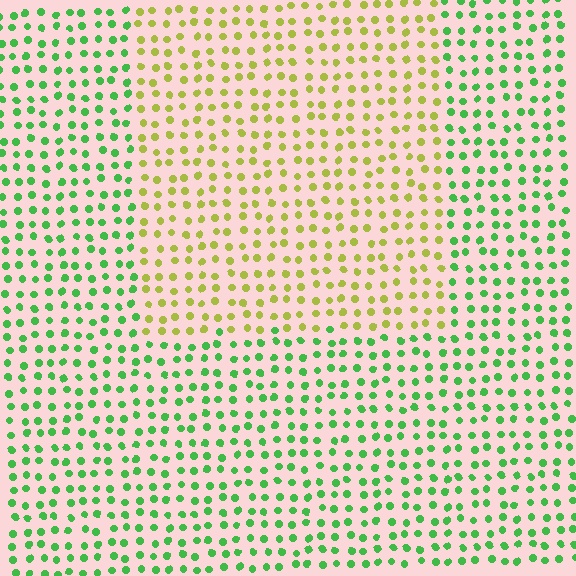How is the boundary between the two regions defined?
The boundary is defined purely by a slight shift in hue (about 52 degrees). Spacing, size, and orientation are identical on both sides.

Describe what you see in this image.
The image is filled with small green elements in a uniform arrangement. A rectangle-shaped region is visible where the elements are tinted to a slightly different hue, forming a subtle color boundary.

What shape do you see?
I see a rectangle.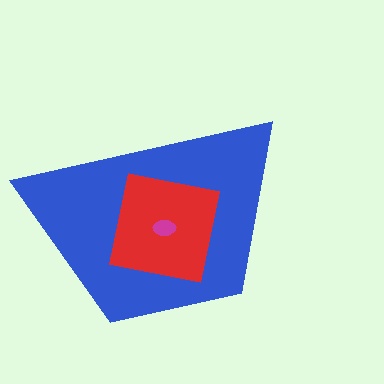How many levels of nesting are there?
3.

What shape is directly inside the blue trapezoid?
The red square.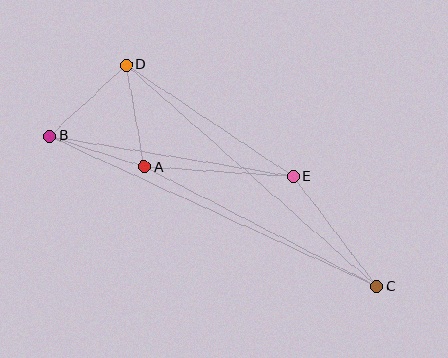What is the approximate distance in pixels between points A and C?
The distance between A and C is approximately 261 pixels.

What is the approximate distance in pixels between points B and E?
The distance between B and E is approximately 247 pixels.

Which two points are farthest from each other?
Points B and C are farthest from each other.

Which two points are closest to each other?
Points A and B are closest to each other.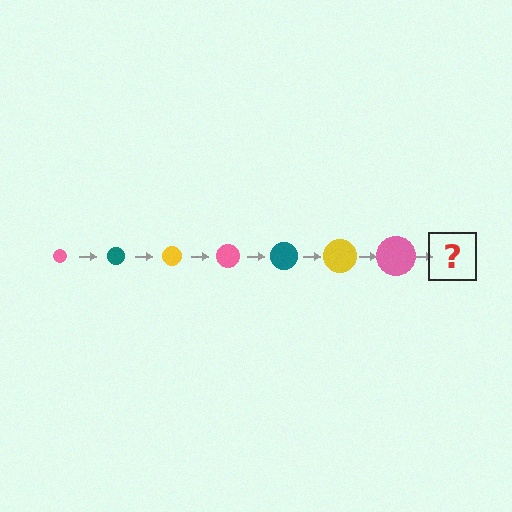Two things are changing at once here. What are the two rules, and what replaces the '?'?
The two rules are that the circle grows larger each step and the color cycles through pink, teal, and yellow. The '?' should be a teal circle, larger than the previous one.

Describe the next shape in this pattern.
It should be a teal circle, larger than the previous one.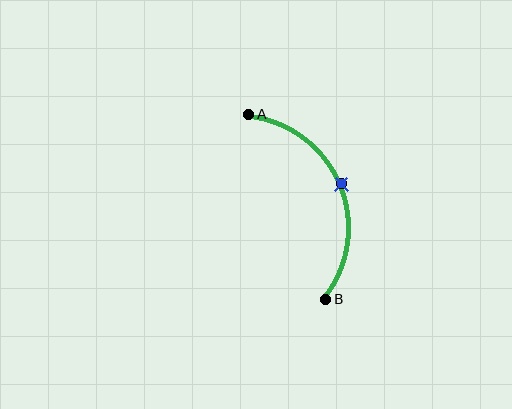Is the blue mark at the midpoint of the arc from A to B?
Yes. The blue mark lies on the arc at equal arc-length from both A and B — it is the arc midpoint.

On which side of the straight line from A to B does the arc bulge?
The arc bulges to the right of the straight line connecting A and B.